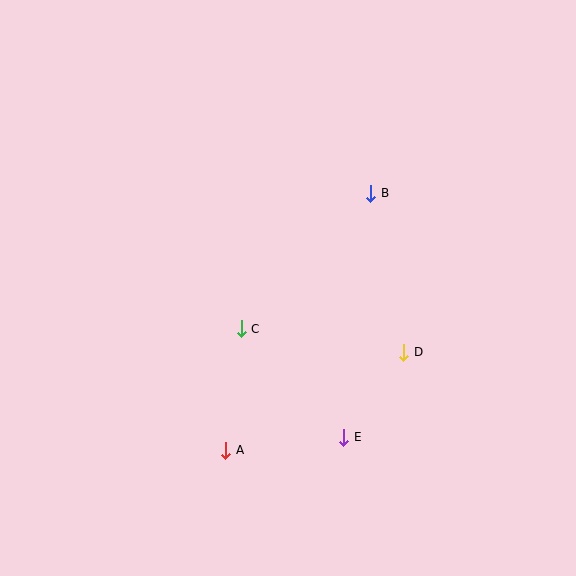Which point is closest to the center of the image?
Point C at (241, 329) is closest to the center.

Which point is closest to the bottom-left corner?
Point A is closest to the bottom-left corner.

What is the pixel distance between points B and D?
The distance between B and D is 162 pixels.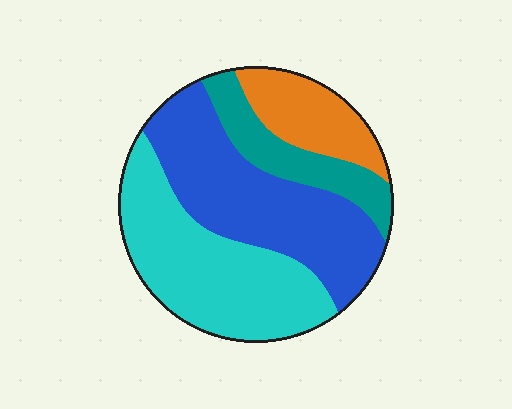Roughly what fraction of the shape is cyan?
Cyan takes up between a third and a half of the shape.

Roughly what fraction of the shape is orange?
Orange takes up about one eighth (1/8) of the shape.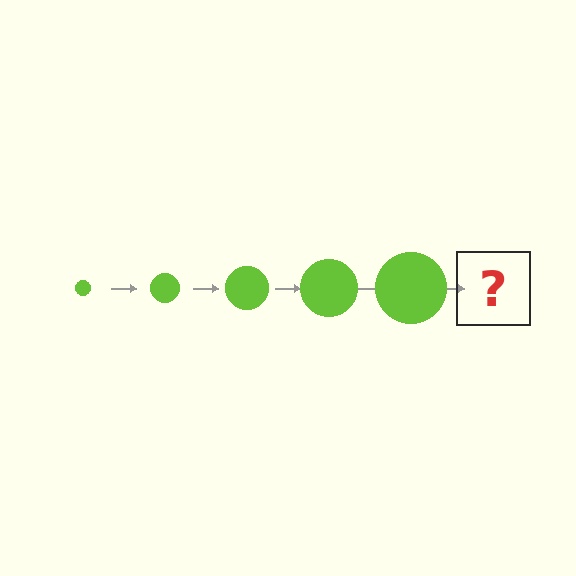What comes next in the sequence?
The next element should be a lime circle, larger than the previous one.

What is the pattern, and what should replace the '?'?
The pattern is that the circle gets progressively larger each step. The '?' should be a lime circle, larger than the previous one.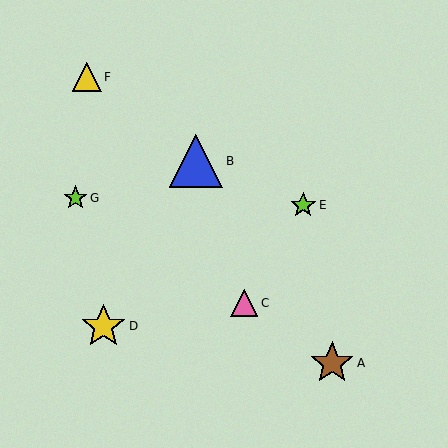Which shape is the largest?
The blue triangle (labeled B) is the largest.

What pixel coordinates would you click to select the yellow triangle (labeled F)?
Click at (87, 77) to select the yellow triangle F.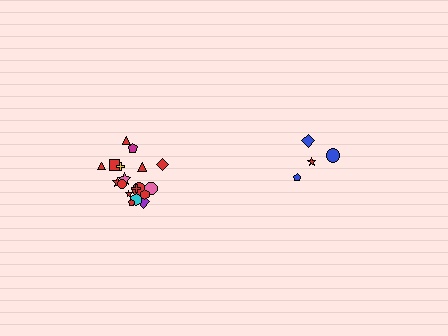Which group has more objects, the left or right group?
The left group.